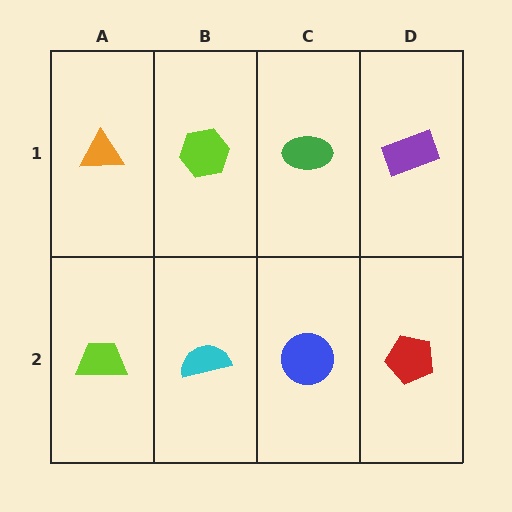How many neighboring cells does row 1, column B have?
3.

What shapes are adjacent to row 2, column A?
An orange triangle (row 1, column A), a cyan semicircle (row 2, column B).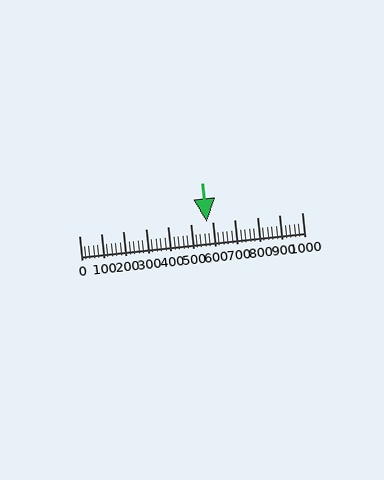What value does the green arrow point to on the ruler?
The green arrow points to approximately 575.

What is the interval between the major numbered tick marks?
The major tick marks are spaced 100 units apart.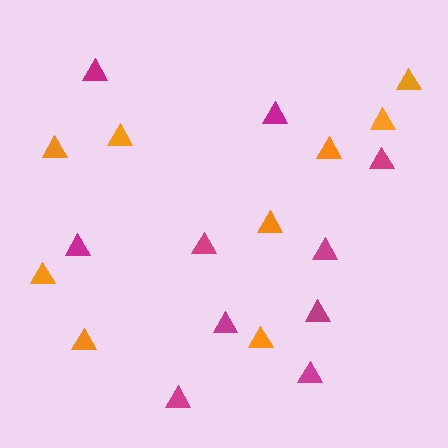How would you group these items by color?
There are 2 groups: one group of magenta triangles (10) and one group of orange triangles (9).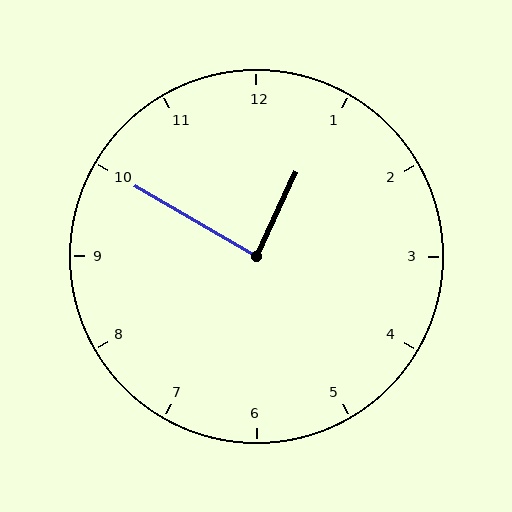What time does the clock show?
12:50.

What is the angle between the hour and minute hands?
Approximately 85 degrees.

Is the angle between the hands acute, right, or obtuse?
It is right.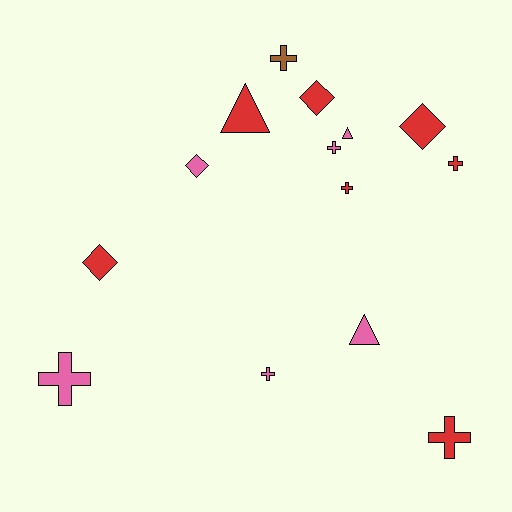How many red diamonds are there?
There are 3 red diamonds.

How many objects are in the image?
There are 14 objects.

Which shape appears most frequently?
Cross, with 7 objects.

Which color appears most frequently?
Red, with 7 objects.